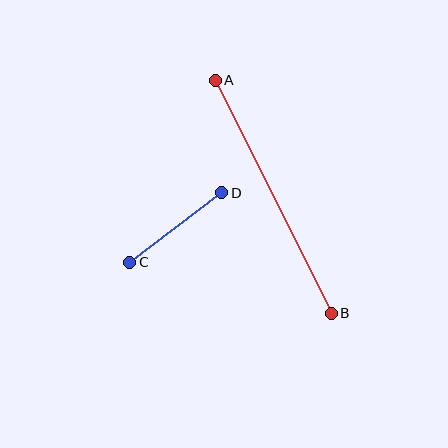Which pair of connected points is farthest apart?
Points A and B are farthest apart.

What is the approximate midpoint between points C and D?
The midpoint is at approximately (176, 227) pixels.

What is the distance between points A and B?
The distance is approximately 260 pixels.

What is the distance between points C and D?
The distance is approximately 115 pixels.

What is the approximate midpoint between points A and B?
The midpoint is at approximately (273, 197) pixels.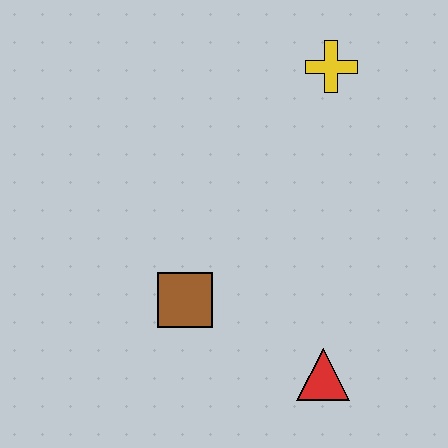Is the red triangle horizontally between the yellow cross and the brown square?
Yes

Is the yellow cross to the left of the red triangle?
No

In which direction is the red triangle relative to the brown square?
The red triangle is to the right of the brown square.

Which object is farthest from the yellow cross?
The red triangle is farthest from the yellow cross.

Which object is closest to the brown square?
The red triangle is closest to the brown square.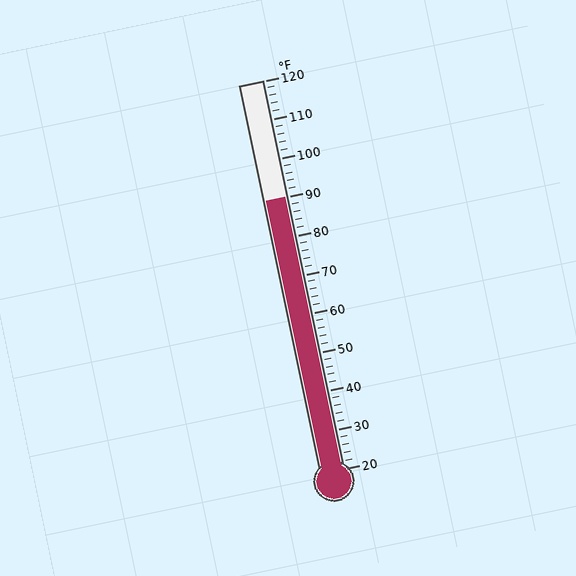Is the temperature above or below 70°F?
The temperature is above 70°F.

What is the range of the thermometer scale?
The thermometer scale ranges from 20°F to 120°F.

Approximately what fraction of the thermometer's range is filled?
The thermometer is filled to approximately 70% of its range.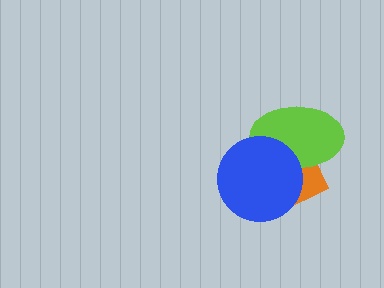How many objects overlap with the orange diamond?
2 objects overlap with the orange diamond.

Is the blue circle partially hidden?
No, no other shape covers it.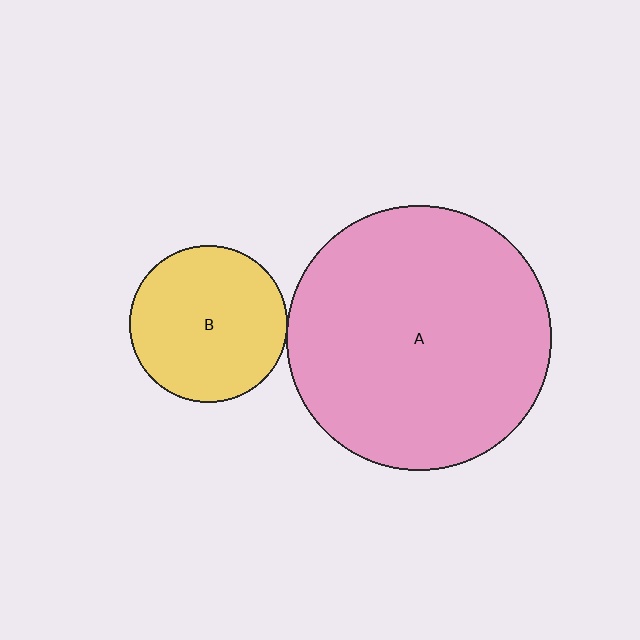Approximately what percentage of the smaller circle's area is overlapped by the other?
Approximately 5%.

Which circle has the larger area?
Circle A (pink).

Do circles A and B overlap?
Yes.